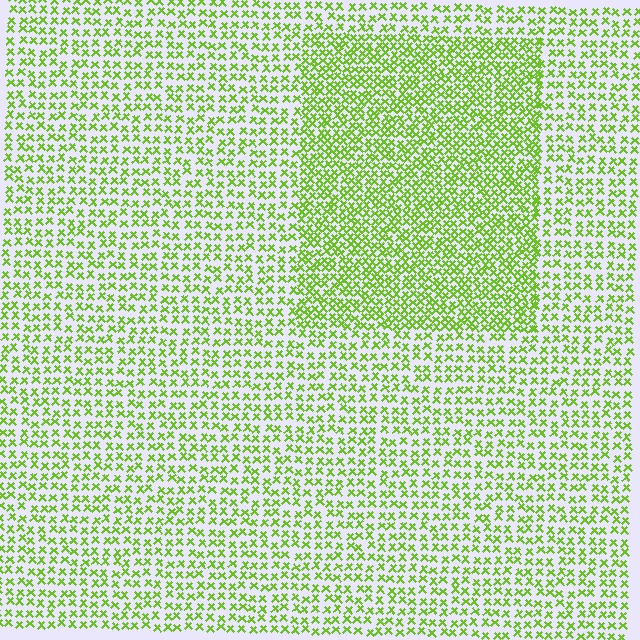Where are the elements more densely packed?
The elements are more densely packed inside the rectangle boundary.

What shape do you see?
I see a rectangle.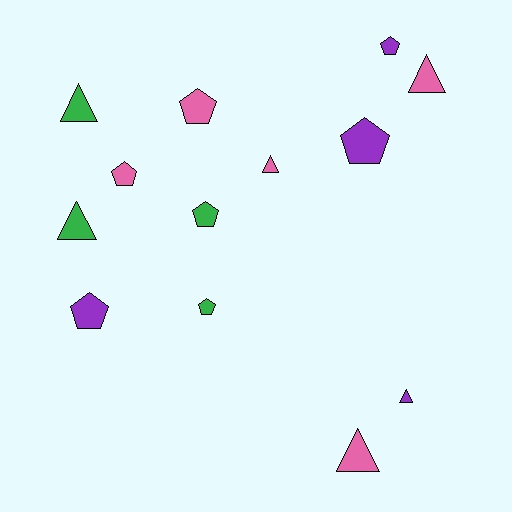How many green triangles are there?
There are 2 green triangles.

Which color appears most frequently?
Pink, with 5 objects.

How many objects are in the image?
There are 13 objects.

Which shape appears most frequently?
Pentagon, with 7 objects.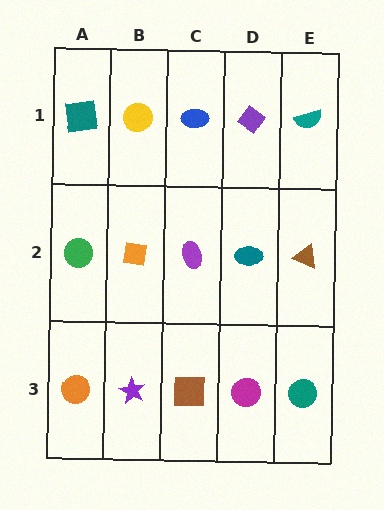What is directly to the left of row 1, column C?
A yellow circle.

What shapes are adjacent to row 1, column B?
An orange square (row 2, column B), a teal square (row 1, column A), a blue ellipse (row 1, column C).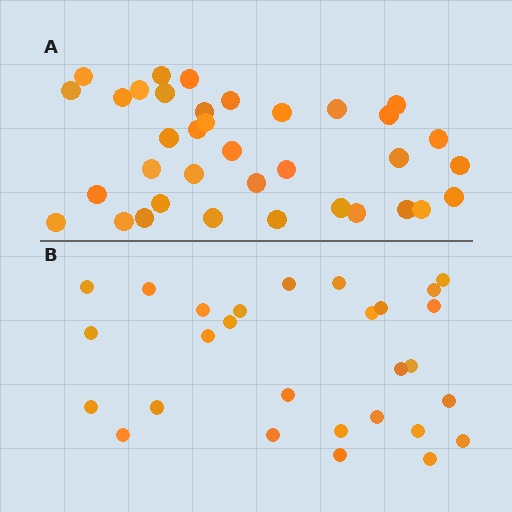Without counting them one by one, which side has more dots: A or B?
Region A (the top region) has more dots.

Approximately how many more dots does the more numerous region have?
Region A has roughly 8 or so more dots than region B.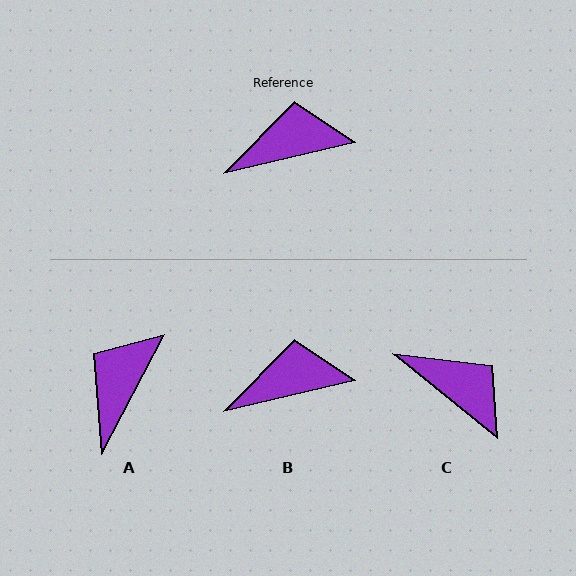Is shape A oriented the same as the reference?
No, it is off by about 49 degrees.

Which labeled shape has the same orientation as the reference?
B.